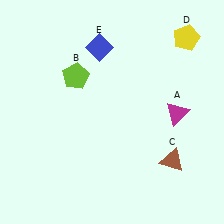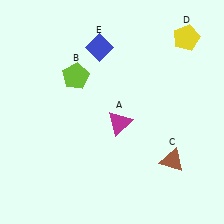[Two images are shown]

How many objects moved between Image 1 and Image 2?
1 object moved between the two images.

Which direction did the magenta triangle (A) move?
The magenta triangle (A) moved left.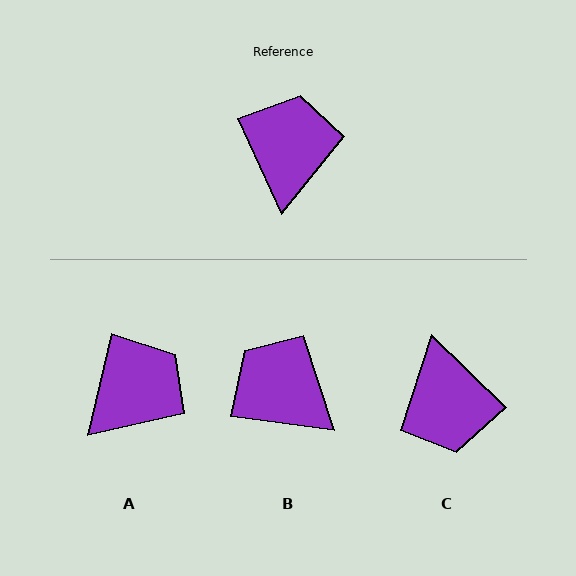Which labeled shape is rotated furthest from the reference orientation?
C, about 159 degrees away.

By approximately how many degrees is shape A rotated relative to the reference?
Approximately 38 degrees clockwise.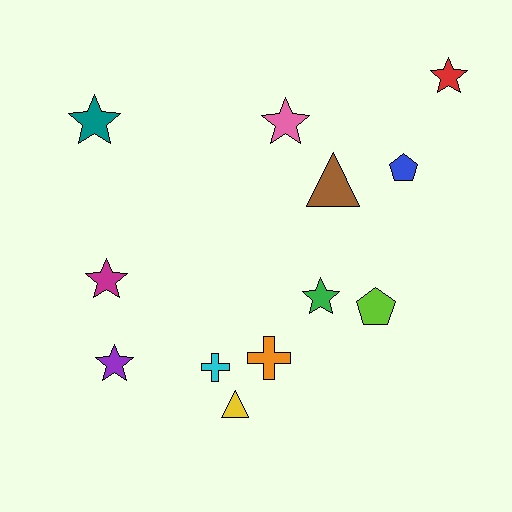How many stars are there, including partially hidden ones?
There are 6 stars.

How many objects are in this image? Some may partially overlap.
There are 12 objects.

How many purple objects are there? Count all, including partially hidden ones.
There is 1 purple object.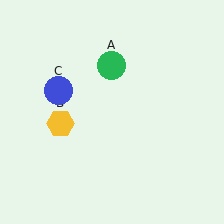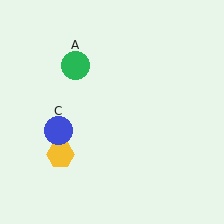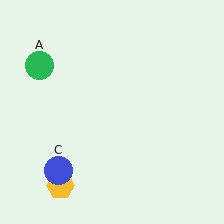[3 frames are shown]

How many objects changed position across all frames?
3 objects changed position: green circle (object A), yellow hexagon (object B), blue circle (object C).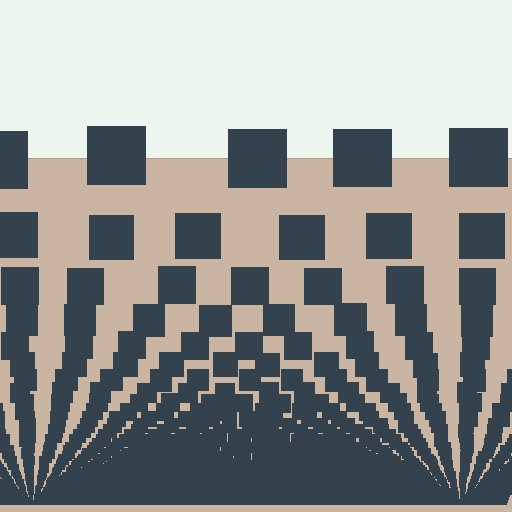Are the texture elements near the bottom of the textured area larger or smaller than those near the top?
Smaller. The gradient is inverted — elements near the bottom are smaller and denser.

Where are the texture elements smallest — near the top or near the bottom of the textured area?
Near the bottom.